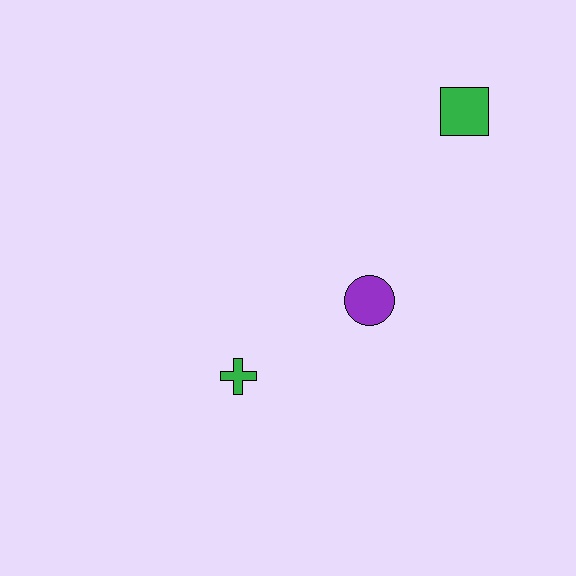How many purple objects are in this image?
There is 1 purple object.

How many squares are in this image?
There is 1 square.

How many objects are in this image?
There are 3 objects.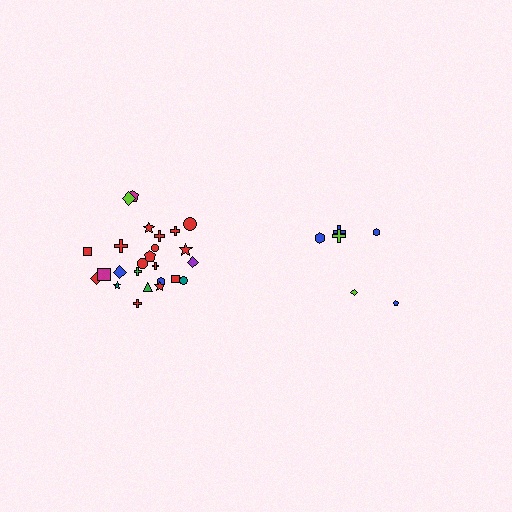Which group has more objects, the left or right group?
The left group.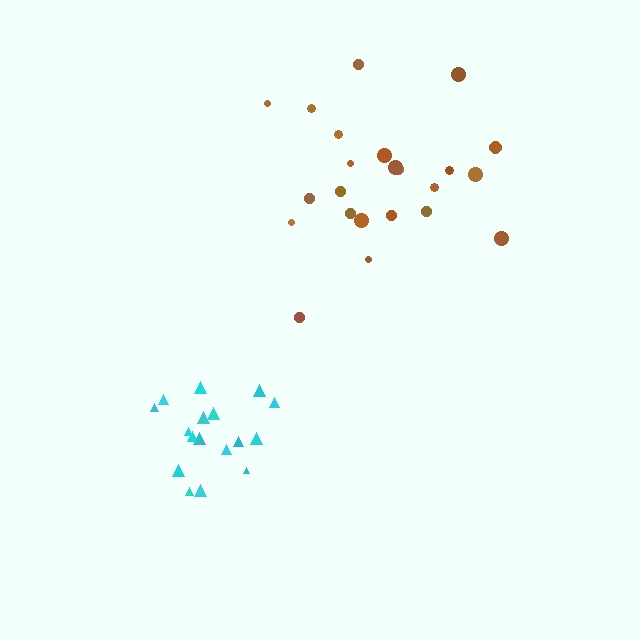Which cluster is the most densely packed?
Cyan.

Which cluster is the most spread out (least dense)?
Brown.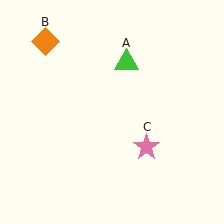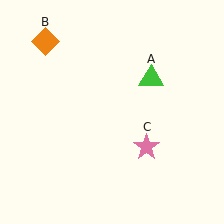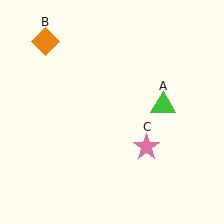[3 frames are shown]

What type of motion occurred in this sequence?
The green triangle (object A) rotated clockwise around the center of the scene.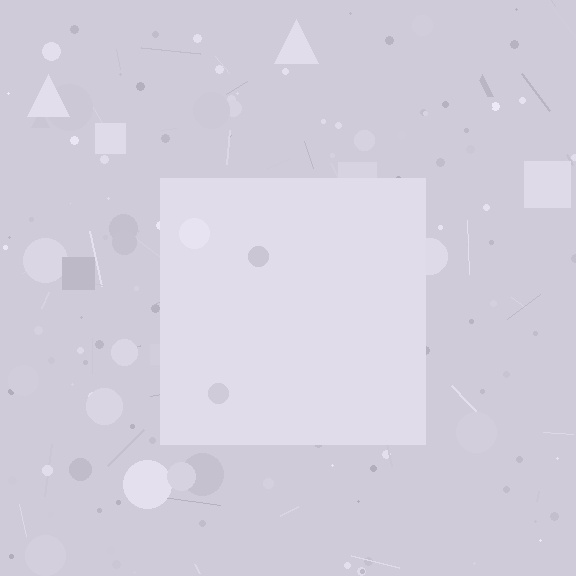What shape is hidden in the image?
A square is hidden in the image.